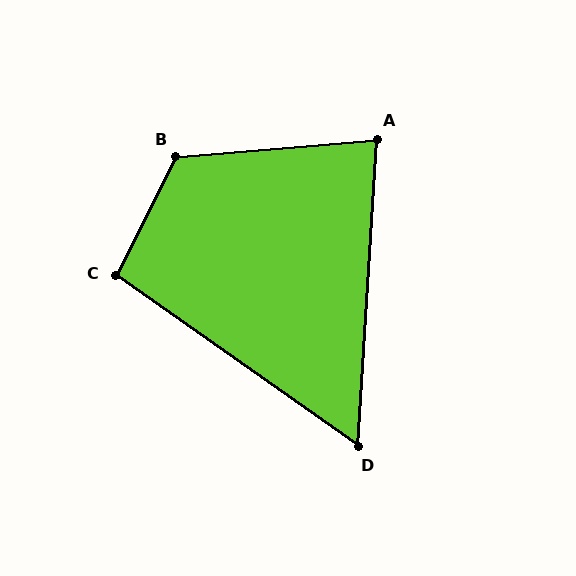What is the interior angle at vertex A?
Approximately 82 degrees (acute).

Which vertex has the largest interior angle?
B, at approximately 122 degrees.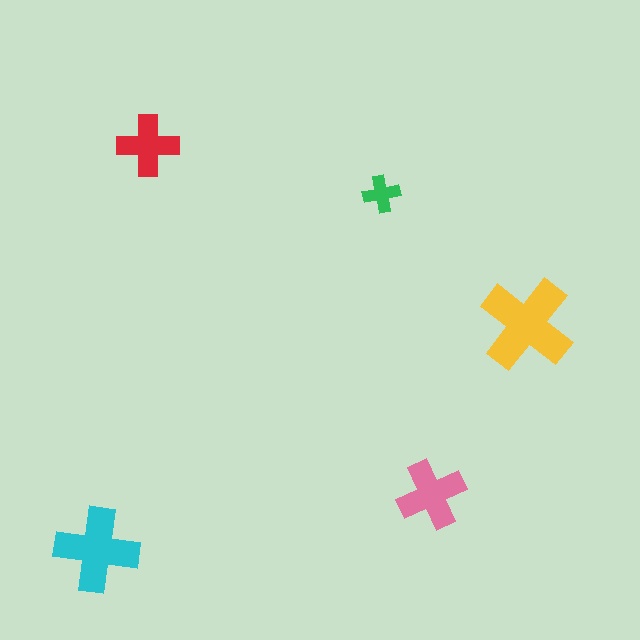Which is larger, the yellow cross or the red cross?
The yellow one.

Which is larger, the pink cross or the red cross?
The pink one.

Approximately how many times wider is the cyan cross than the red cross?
About 1.5 times wider.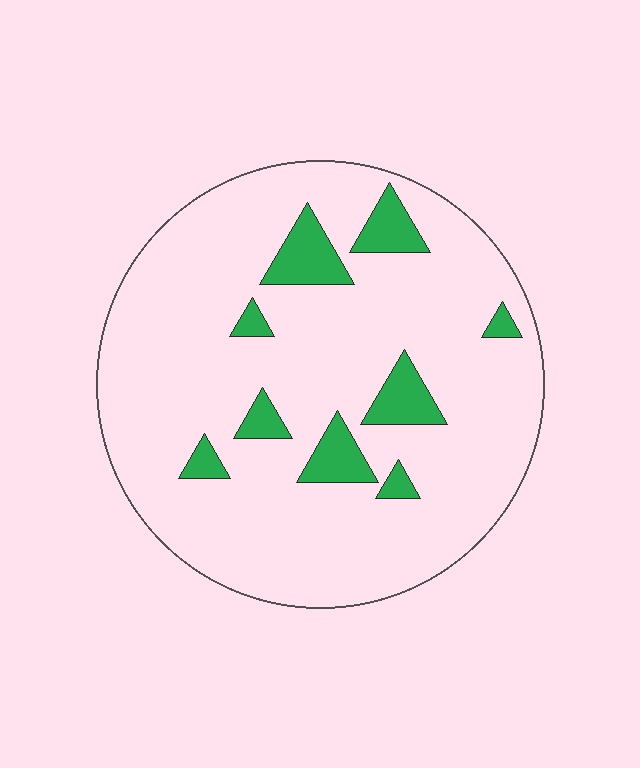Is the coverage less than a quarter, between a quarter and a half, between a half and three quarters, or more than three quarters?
Less than a quarter.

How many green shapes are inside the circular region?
9.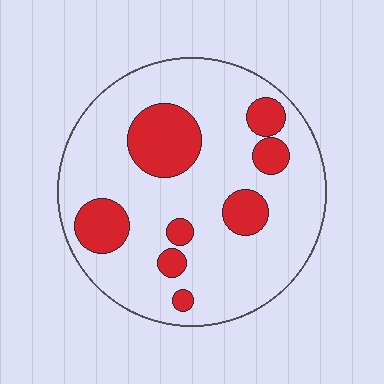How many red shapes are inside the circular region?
8.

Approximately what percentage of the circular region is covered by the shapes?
Approximately 20%.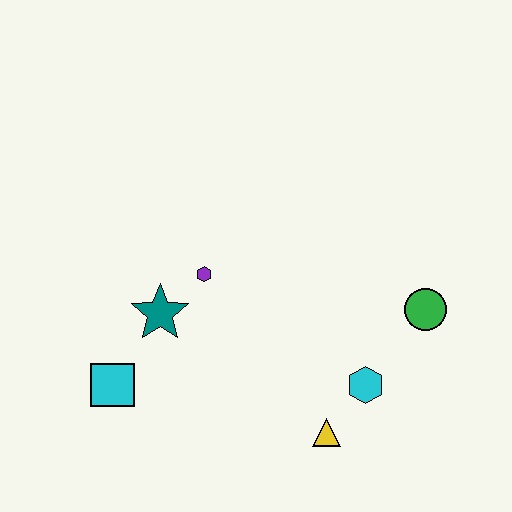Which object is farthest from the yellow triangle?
The cyan square is farthest from the yellow triangle.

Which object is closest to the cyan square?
The teal star is closest to the cyan square.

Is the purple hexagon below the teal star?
No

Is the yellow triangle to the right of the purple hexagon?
Yes